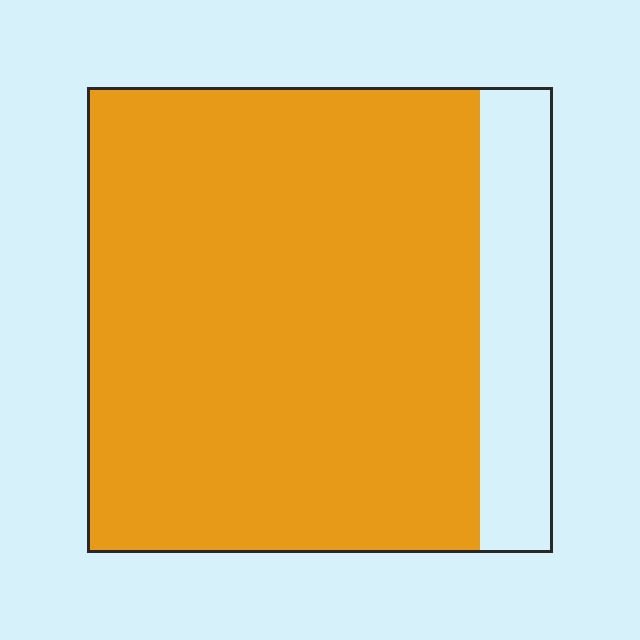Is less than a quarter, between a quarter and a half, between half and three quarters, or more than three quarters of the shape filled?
More than three quarters.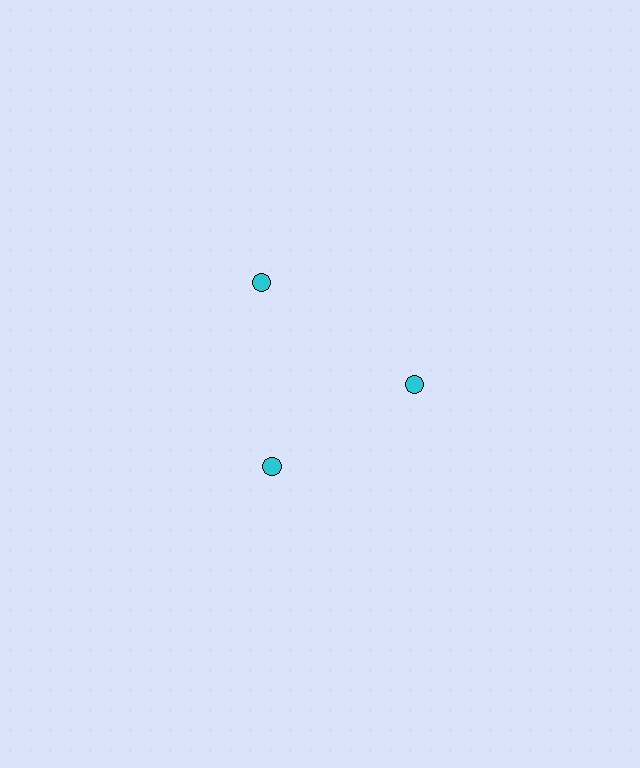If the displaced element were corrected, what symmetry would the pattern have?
It would have 3-fold rotational symmetry — the pattern would map onto itself every 120 degrees.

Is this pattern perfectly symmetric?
No. The 3 cyan circles are arranged in a ring, but one element near the 11 o'clock position is pushed outward from the center, breaking the 3-fold rotational symmetry.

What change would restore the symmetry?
The symmetry would be restored by moving it inward, back onto the ring so that all 3 circles sit at equal angles and equal distance from the center.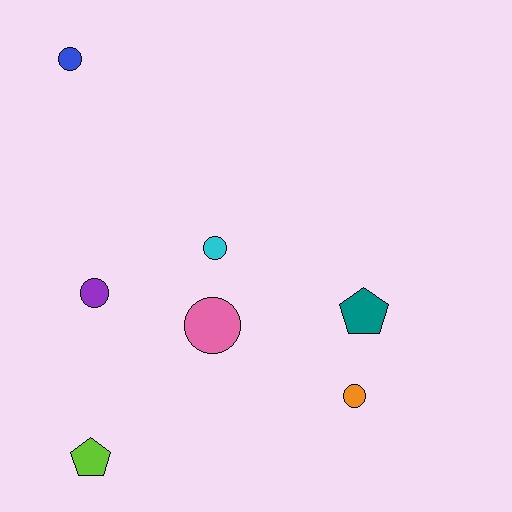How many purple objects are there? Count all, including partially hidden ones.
There is 1 purple object.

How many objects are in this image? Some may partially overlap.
There are 7 objects.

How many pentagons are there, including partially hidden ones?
There are 2 pentagons.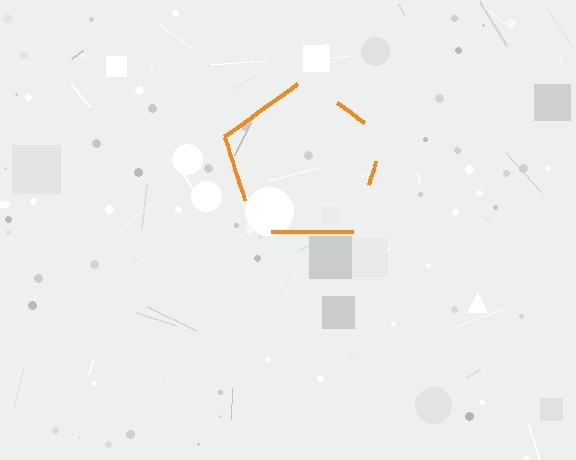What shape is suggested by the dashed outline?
The dashed outline suggests a pentagon.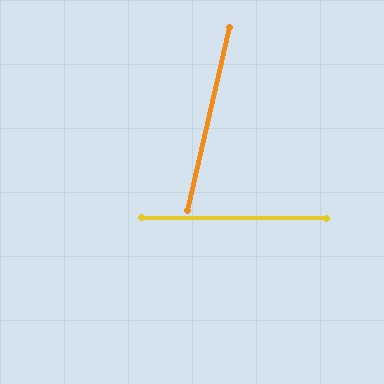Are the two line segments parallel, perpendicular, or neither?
Neither parallel nor perpendicular — they differ by about 77°.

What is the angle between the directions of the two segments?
Approximately 77 degrees.